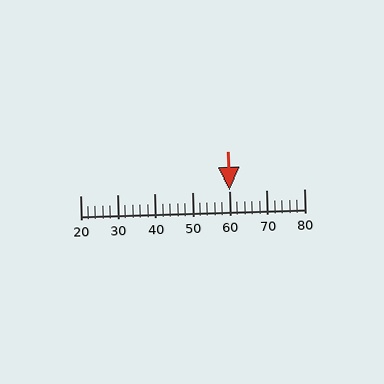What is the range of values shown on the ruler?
The ruler shows values from 20 to 80.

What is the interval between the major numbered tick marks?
The major tick marks are spaced 10 units apart.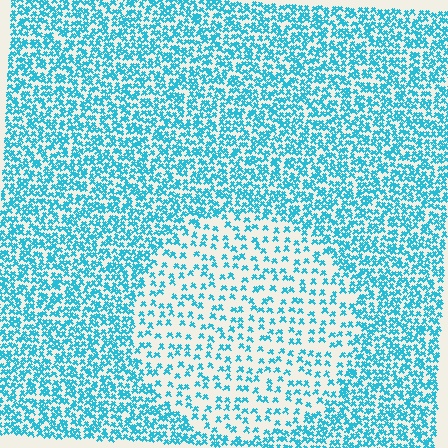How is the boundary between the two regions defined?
The boundary is defined by a change in element density (approximately 2.3x ratio). All elements are the same color, size, and shape.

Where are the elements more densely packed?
The elements are more densely packed outside the circle boundary.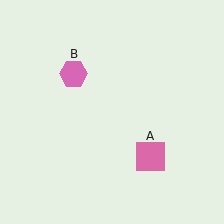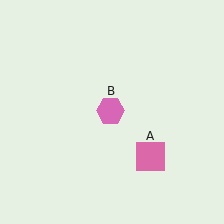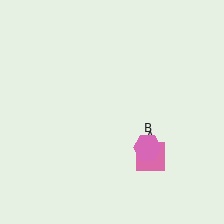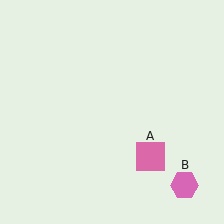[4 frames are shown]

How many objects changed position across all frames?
1 object changed position: pink hexagon (object B).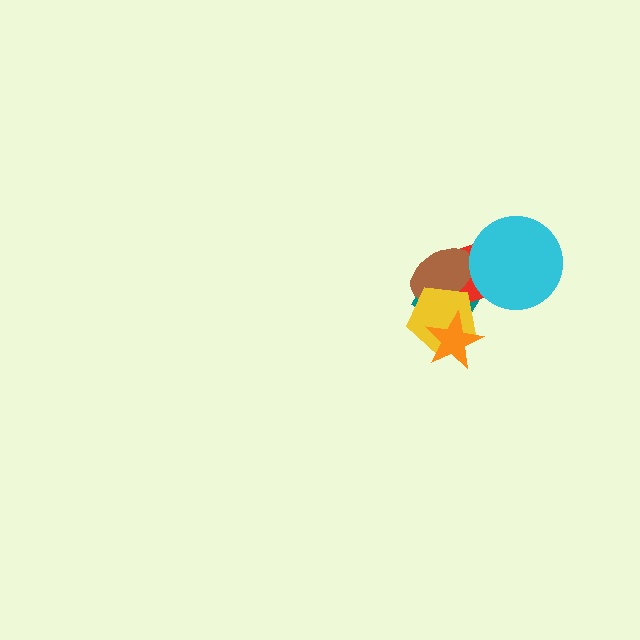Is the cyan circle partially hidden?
No, no other shape covers it.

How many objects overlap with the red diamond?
4 objects overlap with the red diamond.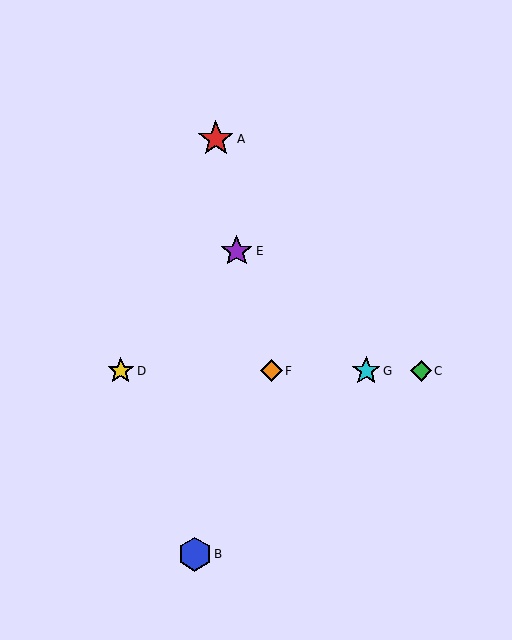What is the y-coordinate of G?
Object G is at y≈371.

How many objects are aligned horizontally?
4 objects (C, D, F, G) are aligned horizontally.